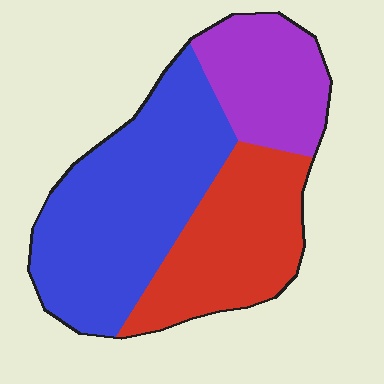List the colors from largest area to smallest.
From largest to smallest: blue, red, purple.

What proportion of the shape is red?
Red covers around 30% of the shape.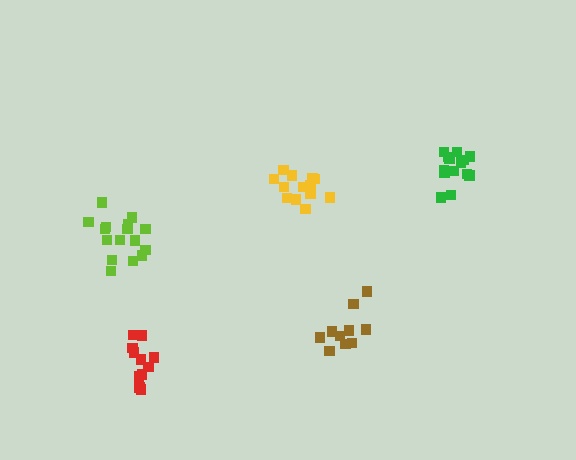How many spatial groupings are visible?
There are 5 spatial groupings.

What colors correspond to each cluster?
The clusters are colored: yellow, red, lime, brown, green.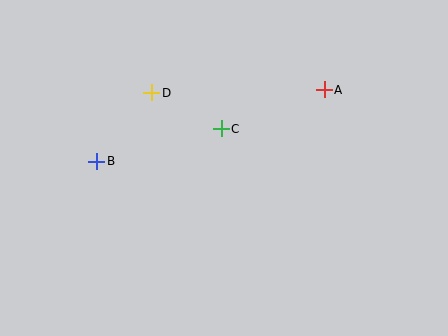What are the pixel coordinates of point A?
Point A is at (324, 90).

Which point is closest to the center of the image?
Point C at (221, 129) is closest to the center.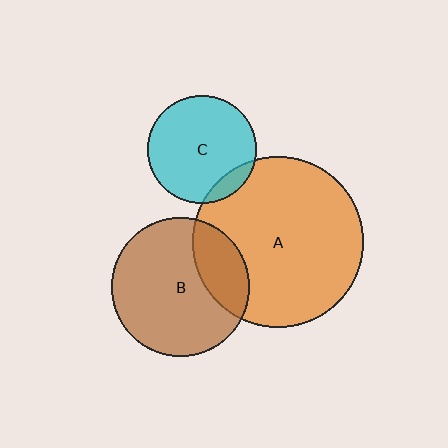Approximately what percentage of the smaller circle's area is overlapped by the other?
Approximately 10%.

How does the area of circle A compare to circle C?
Approximately 2.5 times.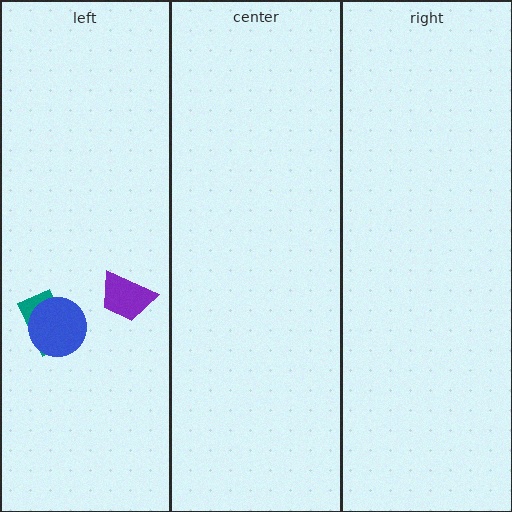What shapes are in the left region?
The teal rectangle, the purple trapezoid, the blue circle.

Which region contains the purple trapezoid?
The left region.